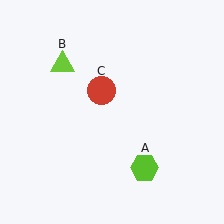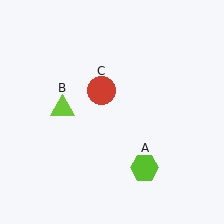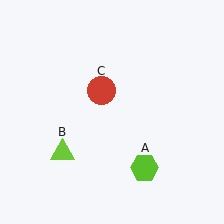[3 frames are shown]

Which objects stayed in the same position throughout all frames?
Lime hexagon (object A) and red circle (object C) remained stationary.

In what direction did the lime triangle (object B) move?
The lime triangle (object B) moved down.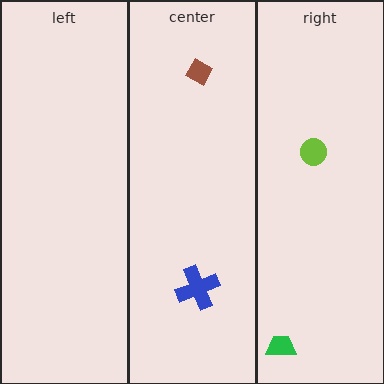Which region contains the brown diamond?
The center region.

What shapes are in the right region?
The lime circle, the green trapezoid.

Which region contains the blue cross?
The center region.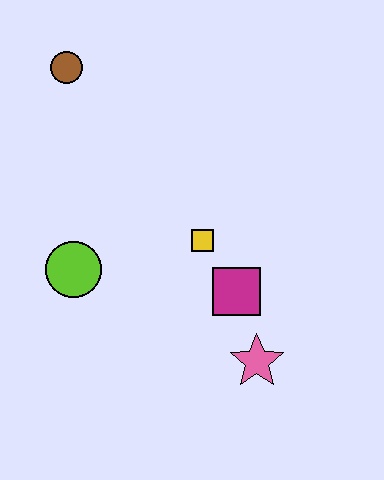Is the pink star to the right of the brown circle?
Yes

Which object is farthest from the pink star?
The brown circle is farthest from the pink star.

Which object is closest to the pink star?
The magenta square is closest to the pink star.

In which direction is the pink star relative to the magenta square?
The pink star is below the magenta square.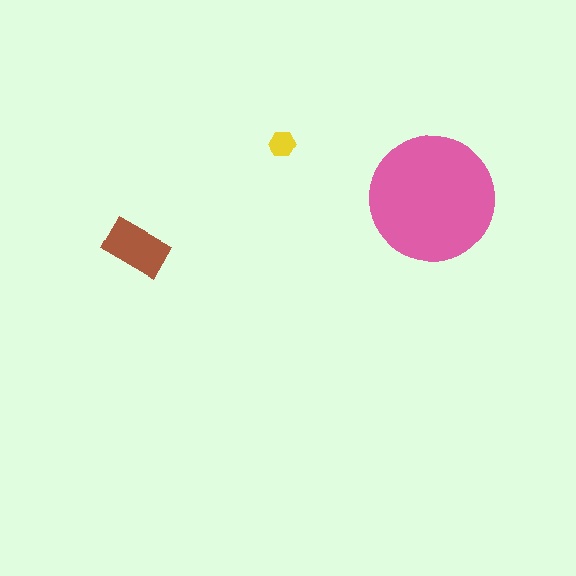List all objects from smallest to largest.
The yellow hexagon, the brown rectangle, the pink circle.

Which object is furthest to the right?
The pink circle is rightmost.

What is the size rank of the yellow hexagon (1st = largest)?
3rd.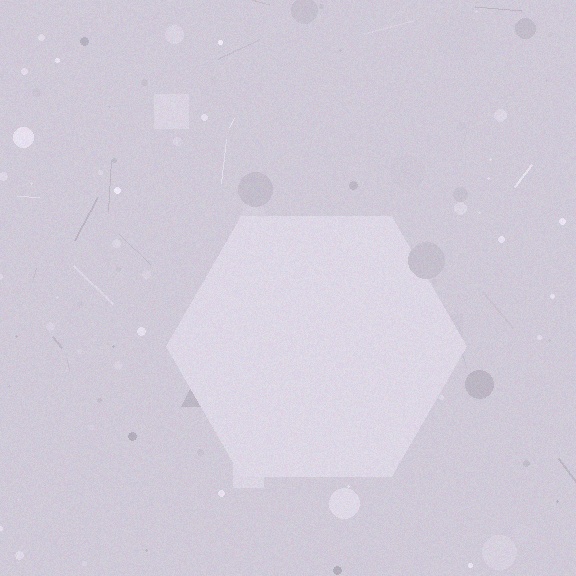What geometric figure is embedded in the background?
A hexagon is embedded in the background.